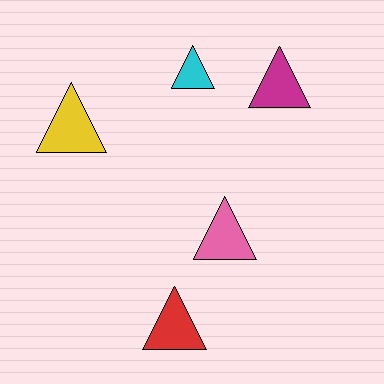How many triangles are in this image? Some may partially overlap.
There are 5 triangles.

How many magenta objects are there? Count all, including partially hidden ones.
There is 1 magenta object.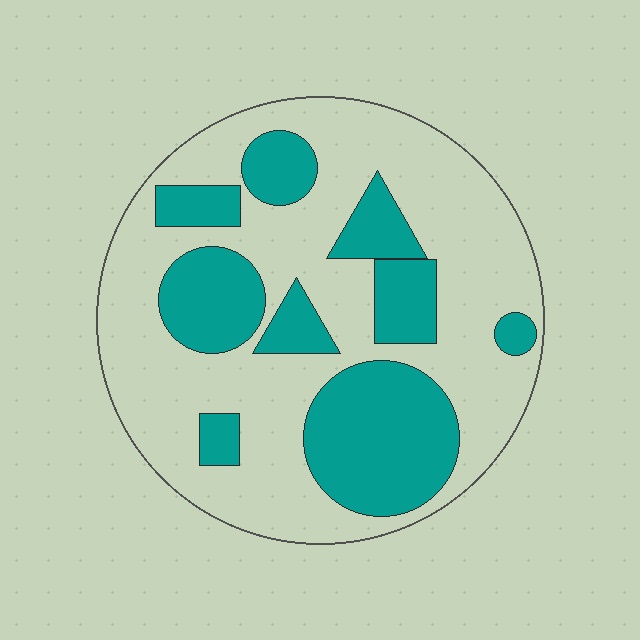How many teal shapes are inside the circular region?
9.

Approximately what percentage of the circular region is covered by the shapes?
Approximately 35%.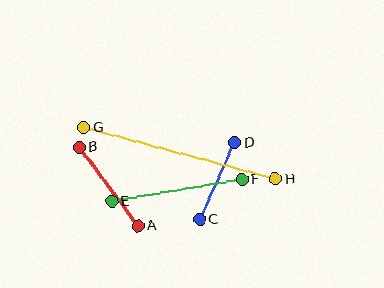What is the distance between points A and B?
The distance is approximately 98 pixels.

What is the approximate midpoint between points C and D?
The midpoint is at approximately (217, 181) pixels.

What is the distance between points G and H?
The distance is approximately 199 pixels.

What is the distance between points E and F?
The distance is approximately 132 pixels.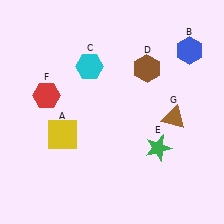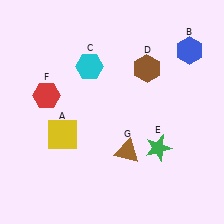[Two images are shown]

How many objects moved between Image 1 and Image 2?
1 object moved between the two images.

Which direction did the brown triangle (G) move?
The brown triangle (G) moved left.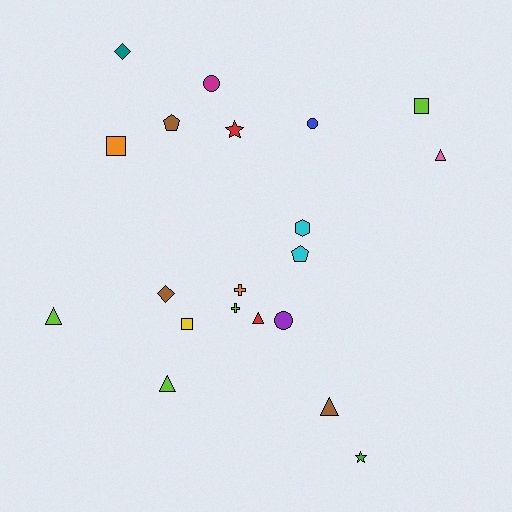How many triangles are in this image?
There are 5 triangles.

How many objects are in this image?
There are 20 objects.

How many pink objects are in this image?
There is 1 pink object.